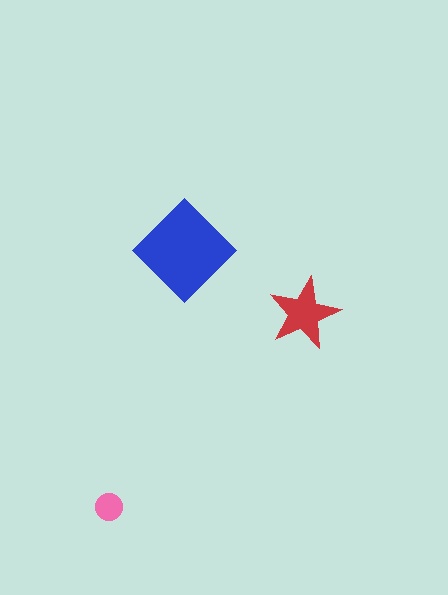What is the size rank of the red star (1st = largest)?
2nd.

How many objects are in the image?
There are 3 objects in the image.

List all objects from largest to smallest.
The blue diamond, the red star, the pink circle.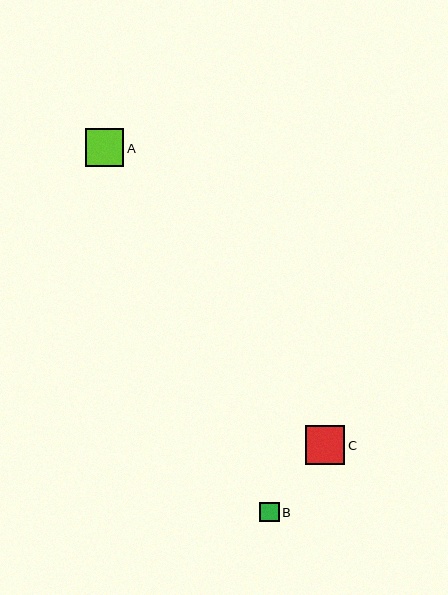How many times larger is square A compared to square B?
Square A is approximately 1.9 times the size of square B.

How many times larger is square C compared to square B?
Square C is approximately 2.0 times the size of square B.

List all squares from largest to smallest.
From largest to smallest: C, A, B.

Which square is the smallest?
Square B is the smallest with a size of approximately 20 pixels.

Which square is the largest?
Square C is the largest with a size of approximately 39 pixels.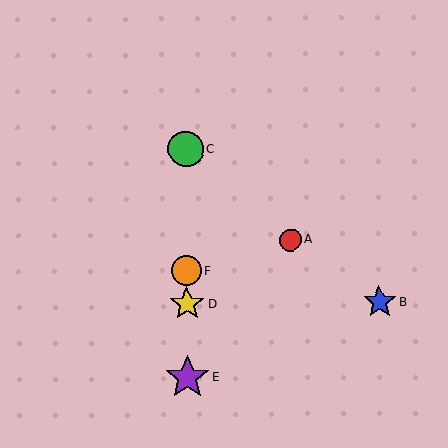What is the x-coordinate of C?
Object C is at x≈186.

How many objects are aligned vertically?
4 objects (C, D, E, F) are aligned vertically.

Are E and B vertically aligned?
No, E is at x≈187 and B is at x≈379.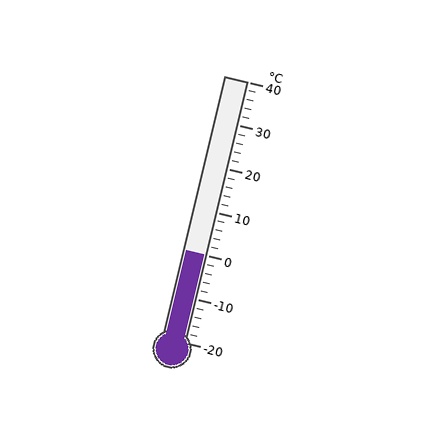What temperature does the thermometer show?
The thermometer shows approximately 0°C.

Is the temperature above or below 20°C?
The temperature is below 20°C.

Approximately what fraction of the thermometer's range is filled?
The thermometer is filled to approximately 35% of its range.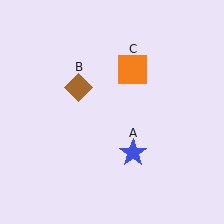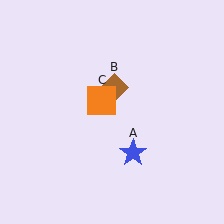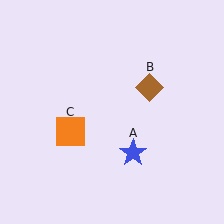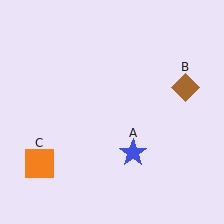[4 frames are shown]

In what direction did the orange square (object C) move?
The orange square (object C) moved down and to the left.